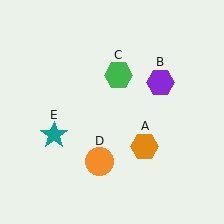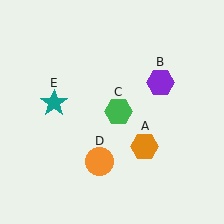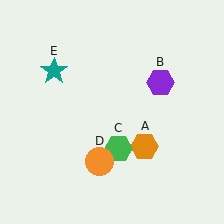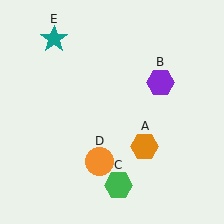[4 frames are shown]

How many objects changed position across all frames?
2 objects changed position: green hexagon (object C), teal star (object E).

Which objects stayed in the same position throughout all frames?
Orange hexagon (object A) and purple hexagon (object B) and orange circle (object D) remained stationary.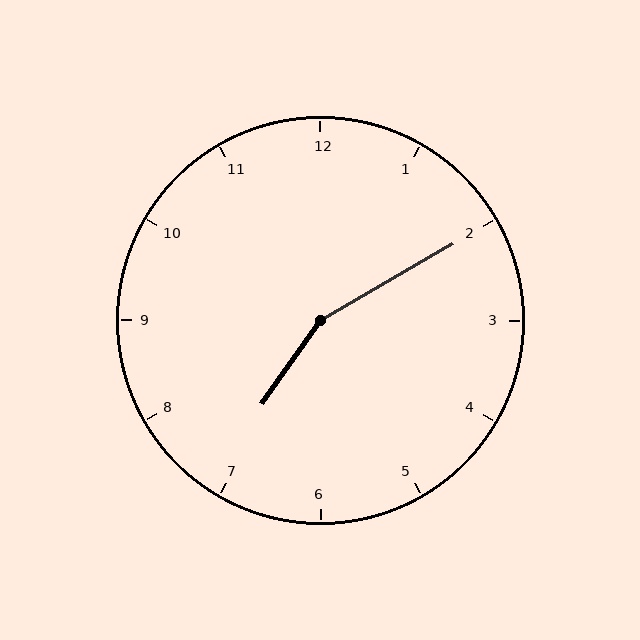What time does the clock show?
7:10.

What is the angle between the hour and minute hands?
Approximately 155 degrees.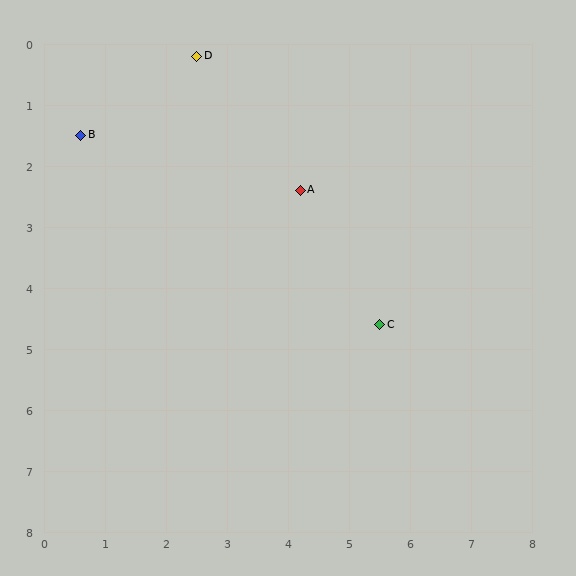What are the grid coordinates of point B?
Point B is at approximately (0.6, 1.5).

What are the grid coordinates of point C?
Point C is at approximately (5.5, 4.6).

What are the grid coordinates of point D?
Point D is at approximately (2.5, 0.2).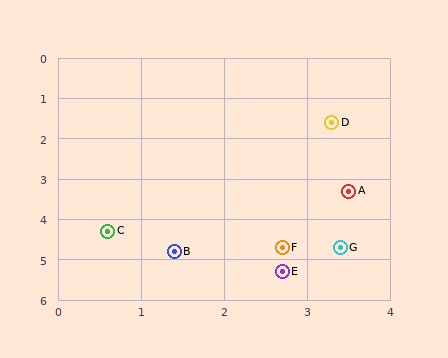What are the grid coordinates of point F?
Point F is at approximately (2.7, 4.7).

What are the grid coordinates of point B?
Point B is at approximately (1.4, 4.8).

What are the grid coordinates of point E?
Point E is at approximately (2.7, 5.3).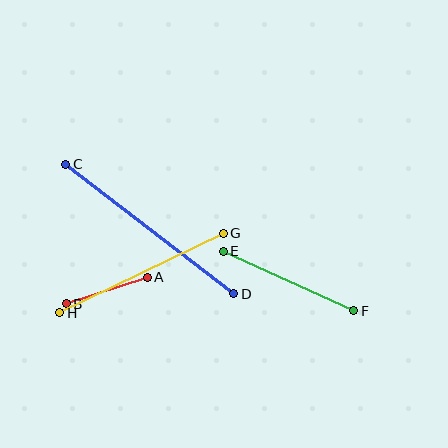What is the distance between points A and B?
The distance is approximately 85 pixels.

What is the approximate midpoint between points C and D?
The midpoint is at approximately (150, 229) pixels.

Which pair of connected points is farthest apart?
Points C and D are farthest apart.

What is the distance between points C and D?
The distance is approximately 212 pixels.